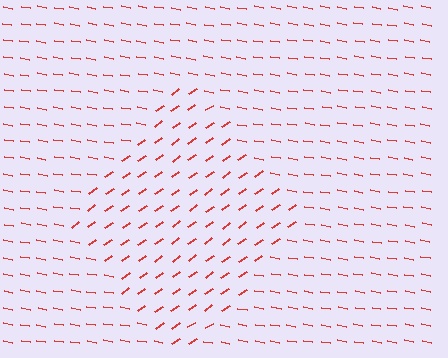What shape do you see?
I see a diamond.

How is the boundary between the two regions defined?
The boundary is defined purely by a change in line orientation (approximately 45 degrees difference). All lines are the same color and thickness.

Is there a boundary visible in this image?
Yes, there is a texture boundary formed by a change in line orientation.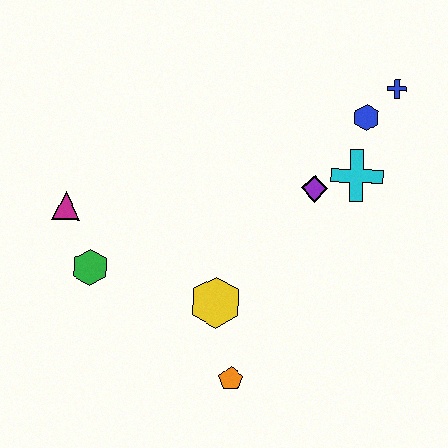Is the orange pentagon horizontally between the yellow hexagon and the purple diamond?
Yes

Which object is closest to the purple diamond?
The cyan cross is closest to the purple diamond.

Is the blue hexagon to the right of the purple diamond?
Yes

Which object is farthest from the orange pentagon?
The blue cross is farthest from the orange pentagon.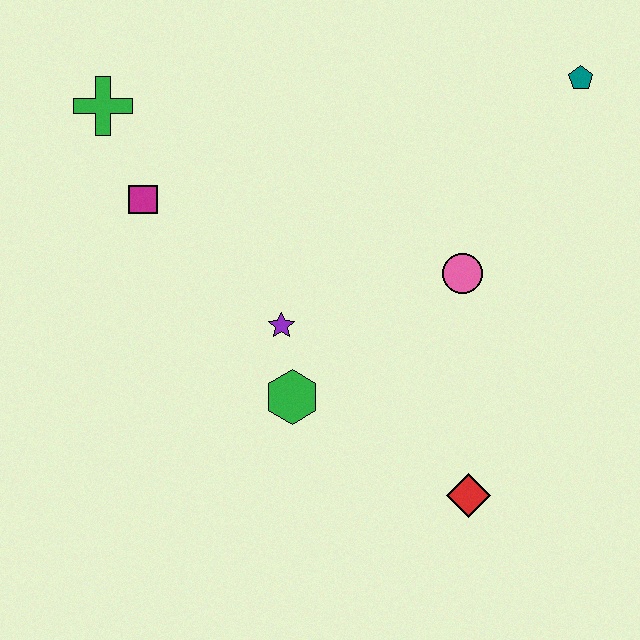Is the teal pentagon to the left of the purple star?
No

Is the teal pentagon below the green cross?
No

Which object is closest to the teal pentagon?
The pink circle is closest to the teal pentagon.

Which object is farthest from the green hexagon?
The teal pentagon is farthest from the green hexagon.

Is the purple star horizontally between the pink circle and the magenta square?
Yes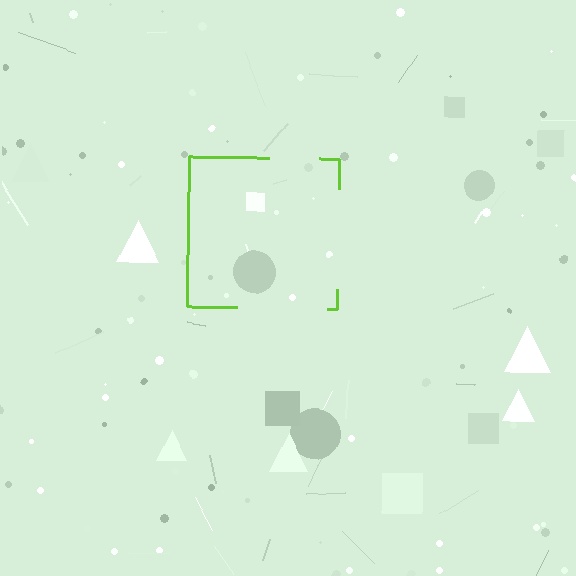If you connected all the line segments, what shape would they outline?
They would outline a square.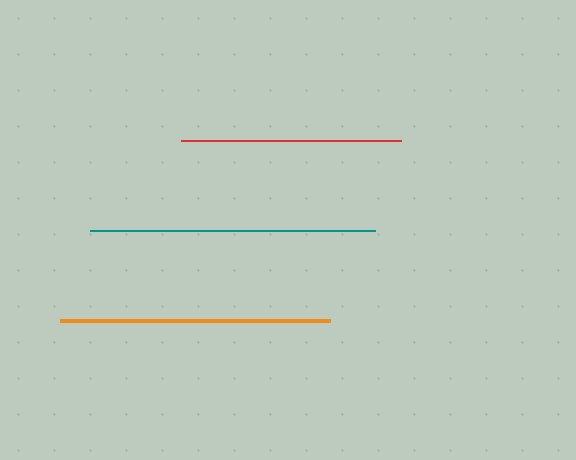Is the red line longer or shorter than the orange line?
The orange line is longer than the red line.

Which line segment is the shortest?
The red line is the shortest at approximately 220 pixels.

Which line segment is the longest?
The teal line is the longest at approximately 285 pixels.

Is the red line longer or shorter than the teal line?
The teal line is longer than the red line.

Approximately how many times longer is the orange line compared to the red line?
The orange line is approximately 1.2 times the length of the red line.